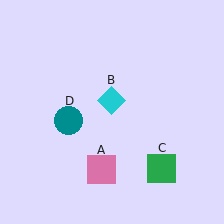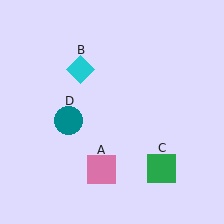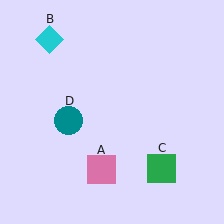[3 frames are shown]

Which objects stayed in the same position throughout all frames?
Pink square (object A) and green square (object C) and teal circle (object D) remained stationary.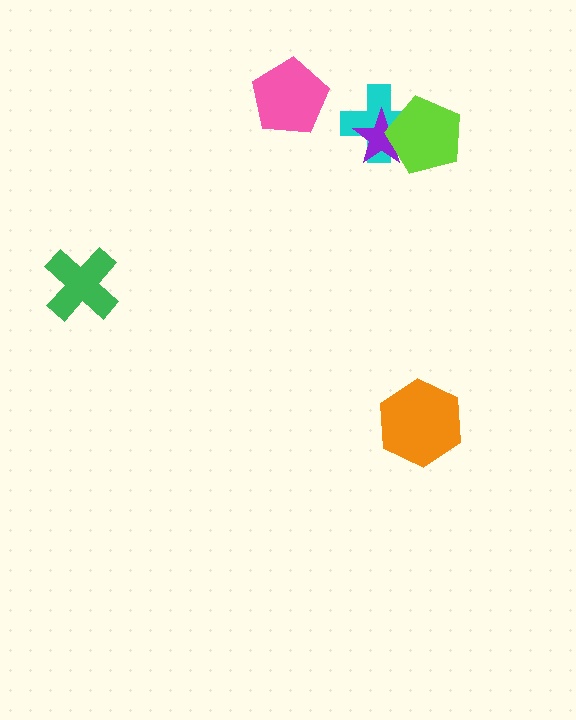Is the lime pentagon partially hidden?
No, no other shape covers it.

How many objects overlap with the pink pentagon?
0 objects overlap with the pink pentagon.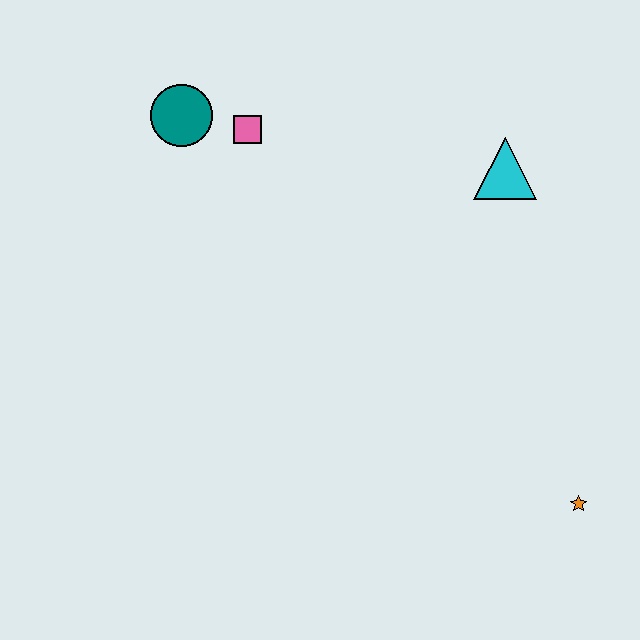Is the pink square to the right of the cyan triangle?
No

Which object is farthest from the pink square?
The orange star is farthest from the pink square.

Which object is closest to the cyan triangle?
The pink square is closest to the cyan triangle.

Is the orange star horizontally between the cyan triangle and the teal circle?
No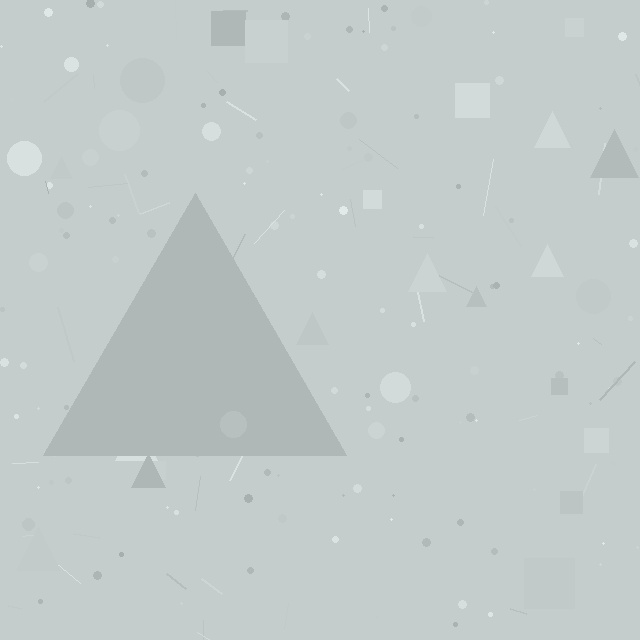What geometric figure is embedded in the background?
A triangle is embedded in the background.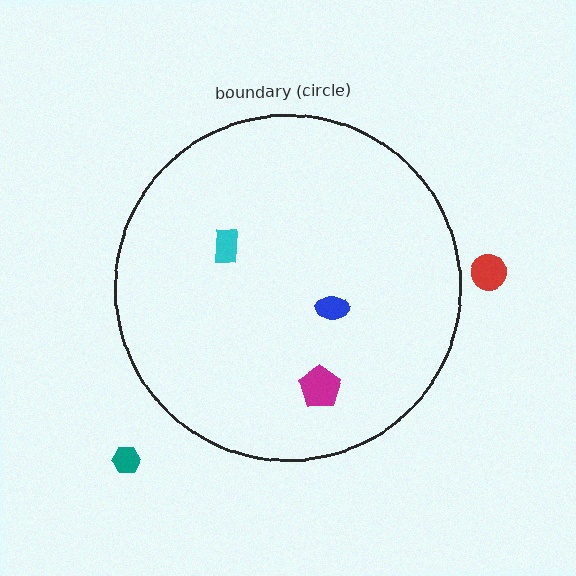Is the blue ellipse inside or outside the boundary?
Inside.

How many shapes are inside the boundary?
3 inside, 2 outside.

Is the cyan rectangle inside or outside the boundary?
Inside.